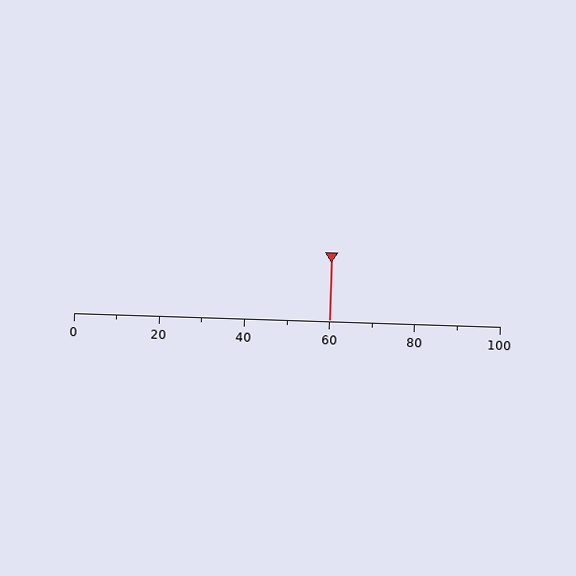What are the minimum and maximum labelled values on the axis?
The axis runs from 0 to 100.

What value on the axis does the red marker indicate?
The marker indicates approximately 60.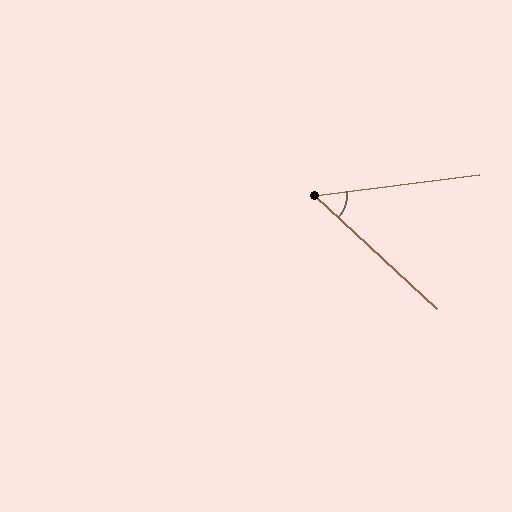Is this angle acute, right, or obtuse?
It is acute.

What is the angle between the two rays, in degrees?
Approximately 50 degrees.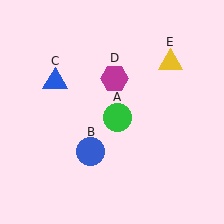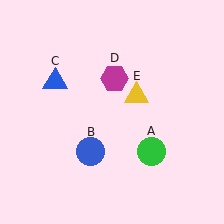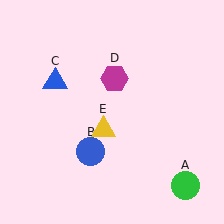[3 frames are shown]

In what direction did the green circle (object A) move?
The green circle (object A) moved down and to the right.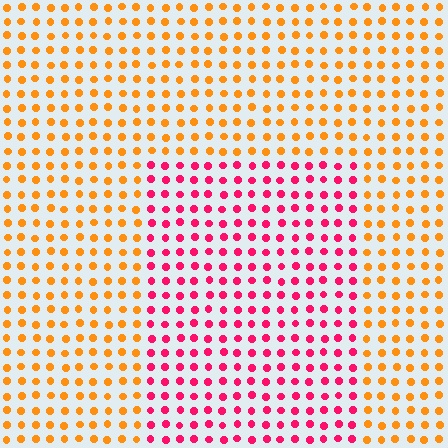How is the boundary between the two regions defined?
The boundary is defined purely by a slight shift in hue (about 56 degrees). Spacing, size, and orientation are identical on both sides.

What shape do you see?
I see a rectangle.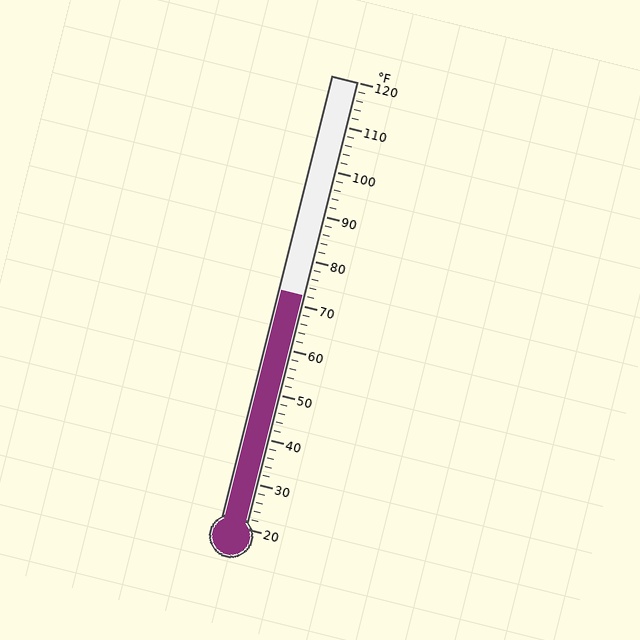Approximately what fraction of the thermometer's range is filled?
The thermometer is filled to approximately 50% of its range.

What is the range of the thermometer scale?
The thermometer scale ranges from 20°F to 120°F.